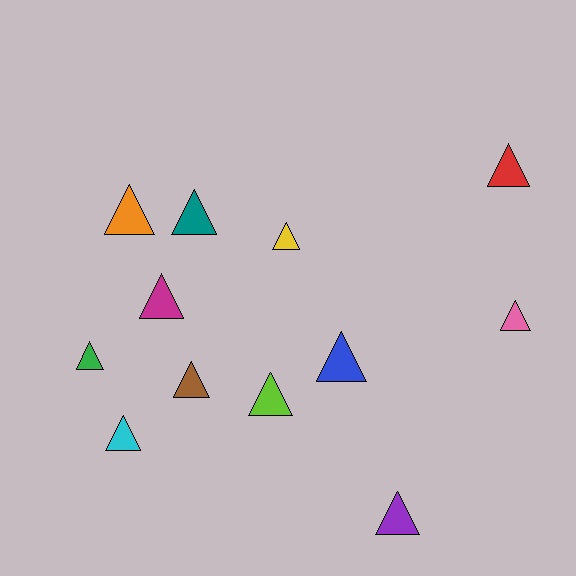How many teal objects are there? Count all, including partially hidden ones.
There is 1 teal object.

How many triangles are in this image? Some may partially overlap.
There are 12 triangles.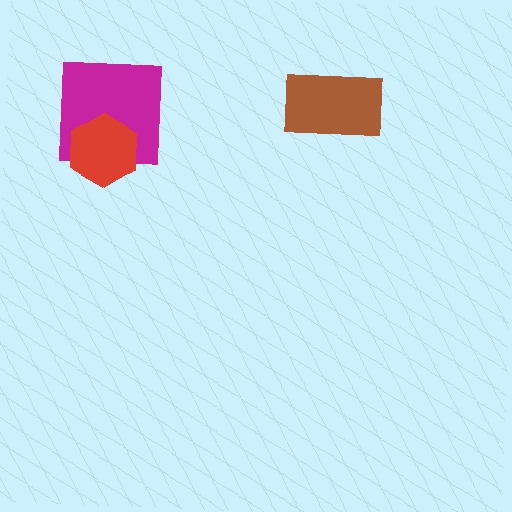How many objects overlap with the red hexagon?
1 object overlaps with the red hexagon.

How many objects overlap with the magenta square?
1 object overlaps with the magenta square.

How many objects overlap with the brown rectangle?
0 objects overlap with the brown rectangle.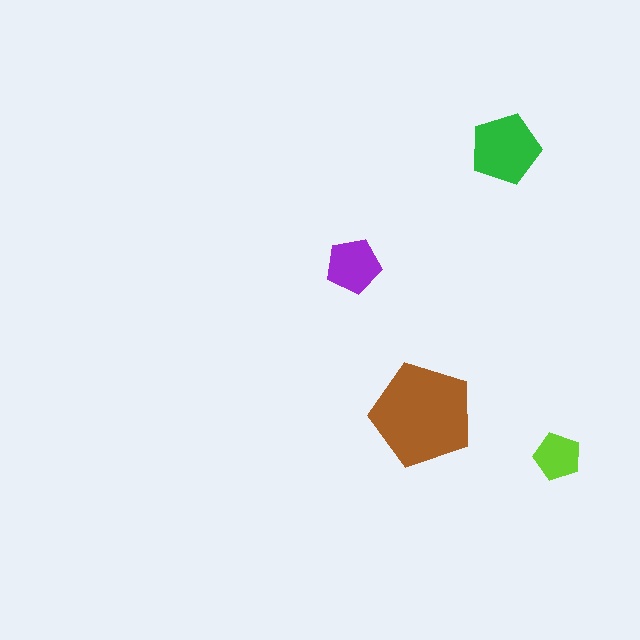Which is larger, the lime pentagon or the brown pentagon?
The brown one.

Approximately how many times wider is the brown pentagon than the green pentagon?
About 1.5 times wider.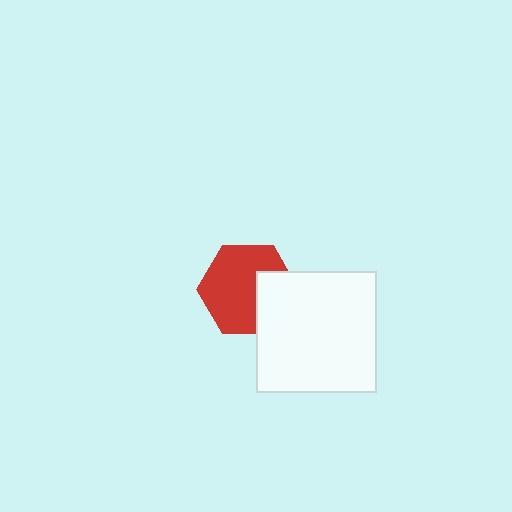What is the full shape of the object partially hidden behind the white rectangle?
The partially hidden object is a red hexagon.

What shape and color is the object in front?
The object in front is a white rectangle.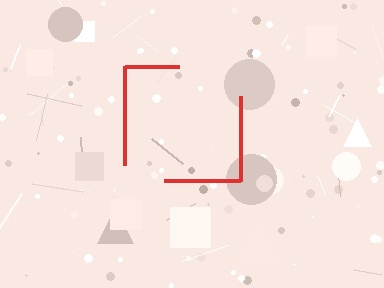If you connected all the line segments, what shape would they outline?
They would outline a square.